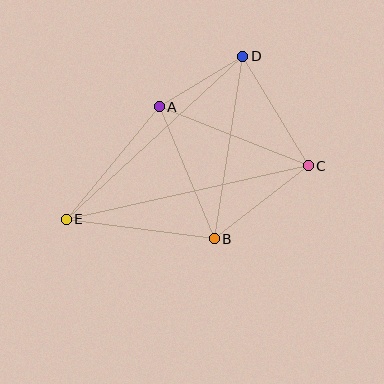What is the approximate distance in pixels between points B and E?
The distance between B and E is approximately 149 pixels.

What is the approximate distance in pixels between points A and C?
The distance between A and C is approximately 160 pixels.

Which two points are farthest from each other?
Points C and E are farthest from each other.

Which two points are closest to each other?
Points A and D are closest to each other.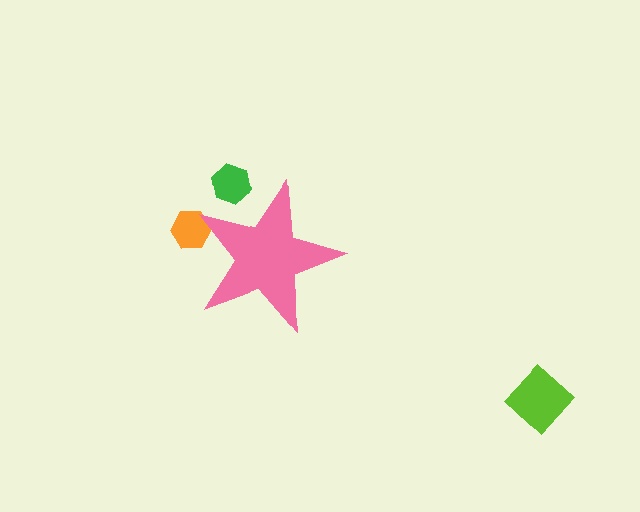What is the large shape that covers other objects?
A pink star.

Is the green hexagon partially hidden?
Yes, the green hexagon is partially hidden behind the pink star.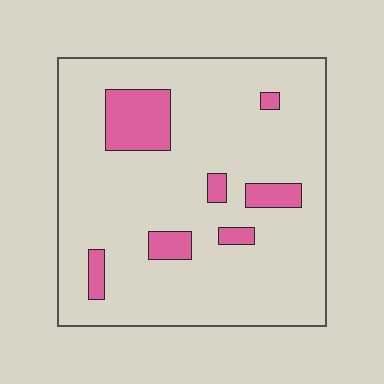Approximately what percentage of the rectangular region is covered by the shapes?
Approximately 15%.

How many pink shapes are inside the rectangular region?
7.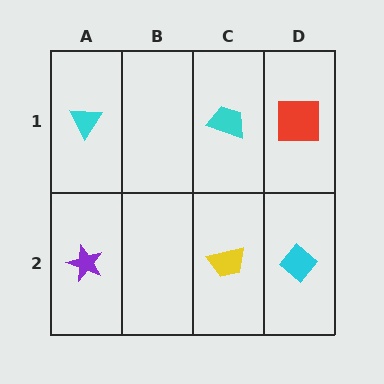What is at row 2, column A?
A purple star.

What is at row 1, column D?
A red square.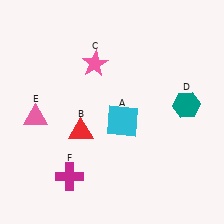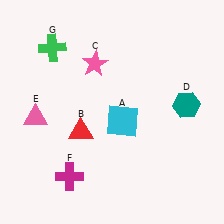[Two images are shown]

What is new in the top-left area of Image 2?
A green cross (G) was added in the top-left area of Image 2.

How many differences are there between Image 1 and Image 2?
There is 1 difference between the two images.